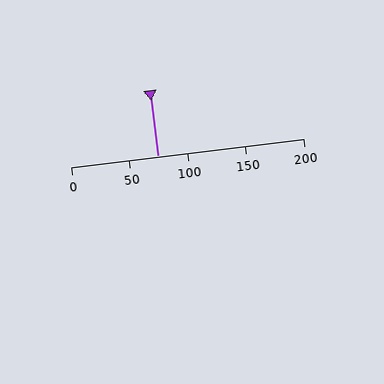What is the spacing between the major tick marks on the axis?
The major ticks are spaced 50 apart.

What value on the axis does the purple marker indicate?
The marker indicates approximately 75.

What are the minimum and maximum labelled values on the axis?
The axis runs from 0 to 200.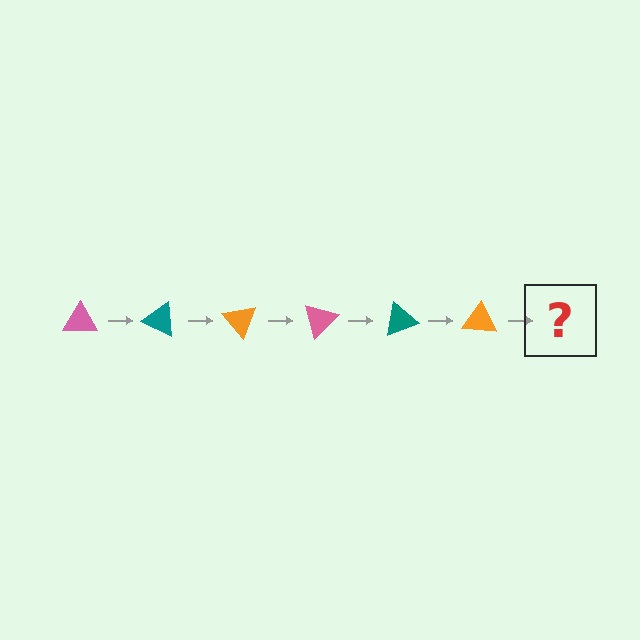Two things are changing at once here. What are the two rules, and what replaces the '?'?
The two rules are that it rotates 25 degrees each step and the color cycles through pink, teal, and orange. The '?' should be a pink triangle, rotated 150 degrees from the start.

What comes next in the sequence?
The next element should be a pink triangle, rotated 150 degrees from the start.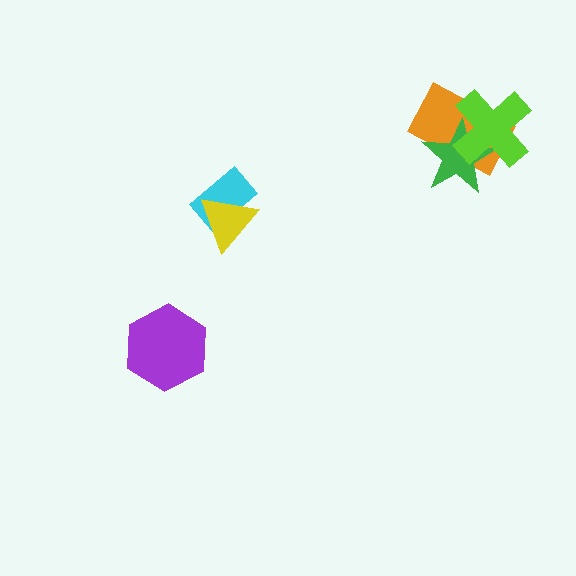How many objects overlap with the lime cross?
2 objects overlap with the lime cross.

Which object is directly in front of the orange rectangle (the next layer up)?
The green star is directly in front of the orange rectangle.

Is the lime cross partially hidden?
No, no other shape covers it.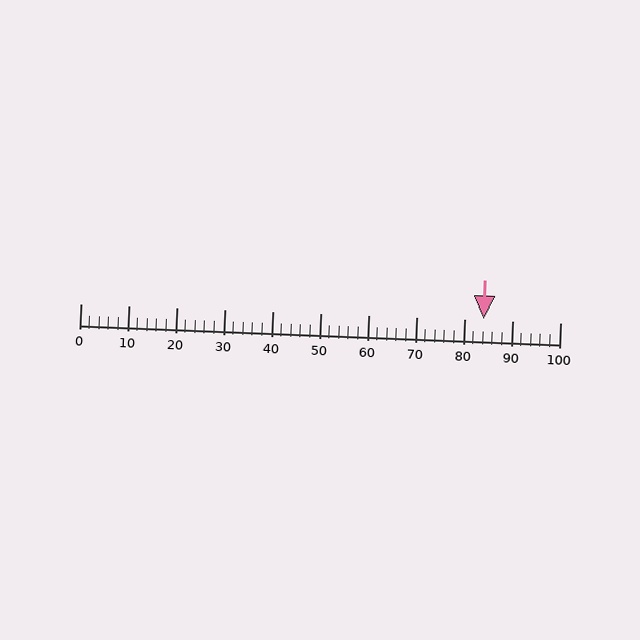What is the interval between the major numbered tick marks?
The major tick marks are spaced 10 units apart.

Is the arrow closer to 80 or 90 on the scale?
The arrow is closer to 80.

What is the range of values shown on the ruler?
The ruler shows values from 0 to 100.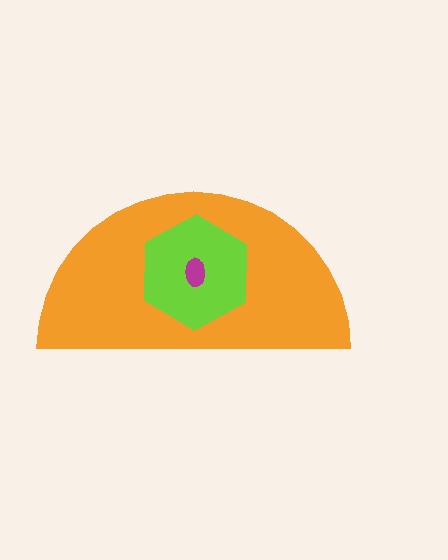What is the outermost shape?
The orange semicircle.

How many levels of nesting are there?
3.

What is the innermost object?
The magenta ellipse.